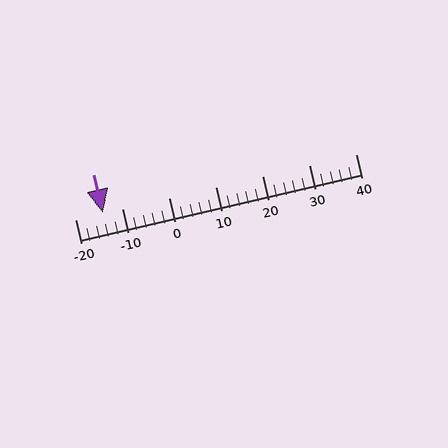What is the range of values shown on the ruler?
The ruler shows values from -20 to 40.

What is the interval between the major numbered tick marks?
The major tick marks are spaced 10 units apart.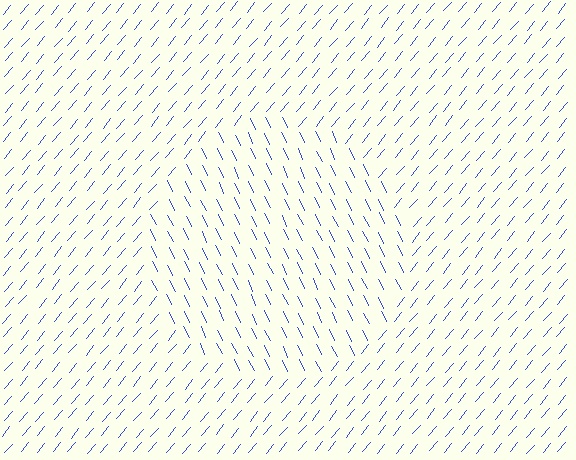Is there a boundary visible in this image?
Yes, there is a texture boundary formed by a change in line orientation.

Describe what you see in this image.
The image is filled with small blue line segments. A circle region in the image has lines oriented differently from the surrounding lines, creating a visible texture boundary.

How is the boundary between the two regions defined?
The boundary is defined purely by a change in line orientation (approximately 66 degrees difference). All lines are the same color and thickness.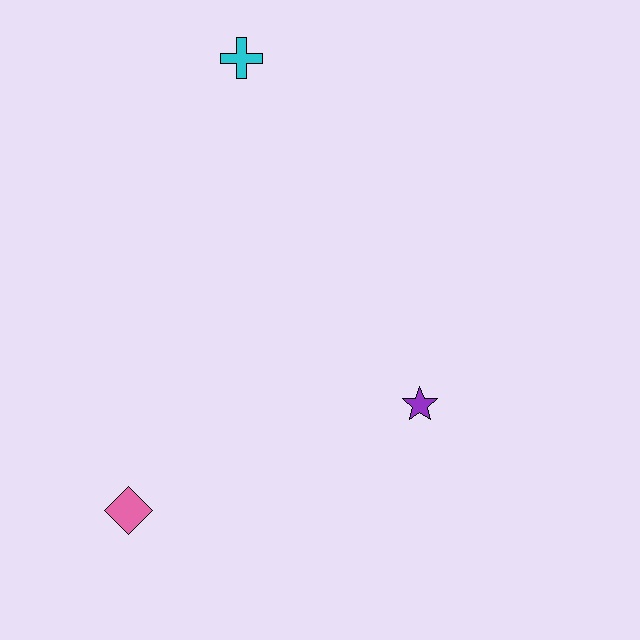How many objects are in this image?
There are 3 objects.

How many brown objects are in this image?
There are no brown objects.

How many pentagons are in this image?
There are no pentagons.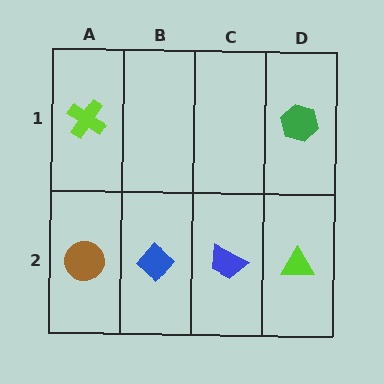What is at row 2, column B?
A blue diamond.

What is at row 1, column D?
A green hexagon.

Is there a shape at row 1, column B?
No, that cell is empty.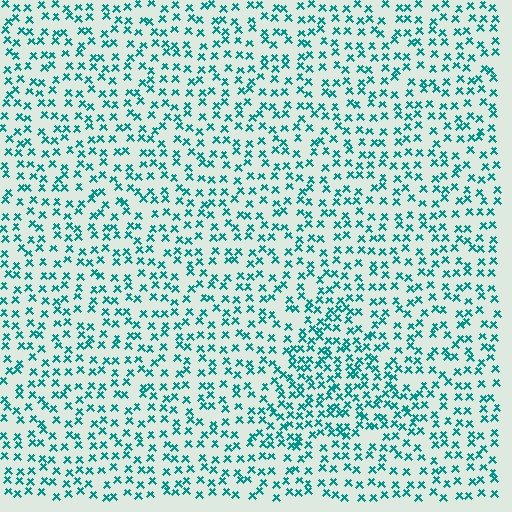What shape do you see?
I see a triangle.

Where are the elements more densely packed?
The elements are more densely packed inside the triangle boundary.